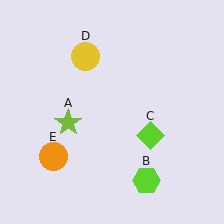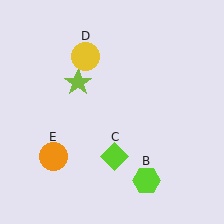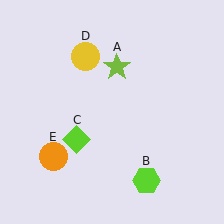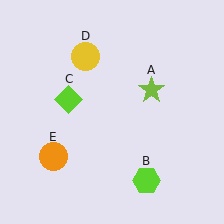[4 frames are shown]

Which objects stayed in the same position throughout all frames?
Lime hexagon (object B) and yellow circle (object D) and orange circle (object E) remained stationary.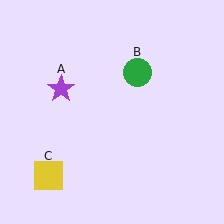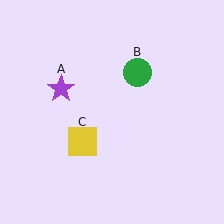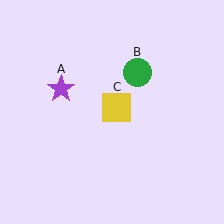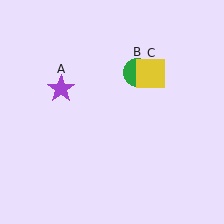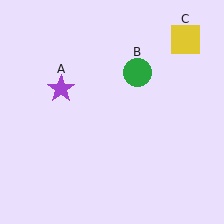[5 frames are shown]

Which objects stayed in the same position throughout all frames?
Purple star (object A) and green circle (object B) remained stationary.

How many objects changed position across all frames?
1 object changed position: yellow square (object C).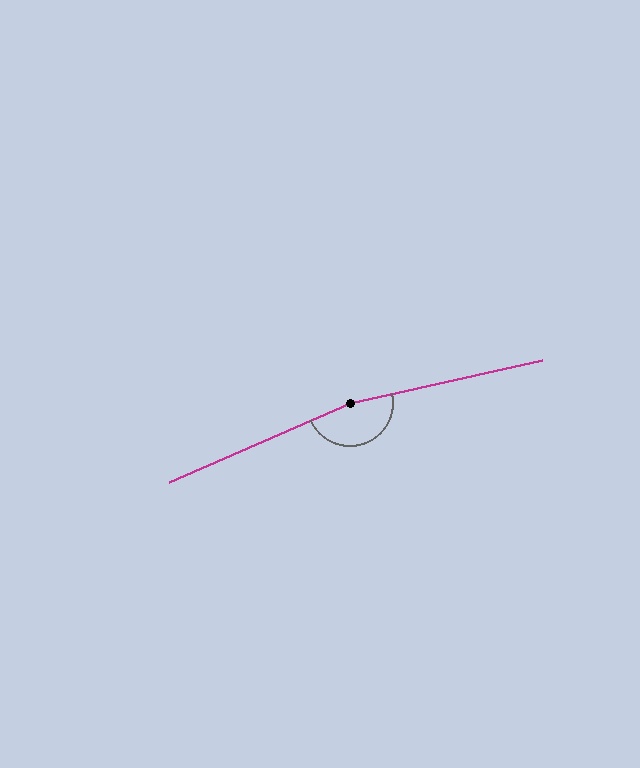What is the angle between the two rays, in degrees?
Approximately 169 degrees.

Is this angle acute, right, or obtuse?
It is obtuse.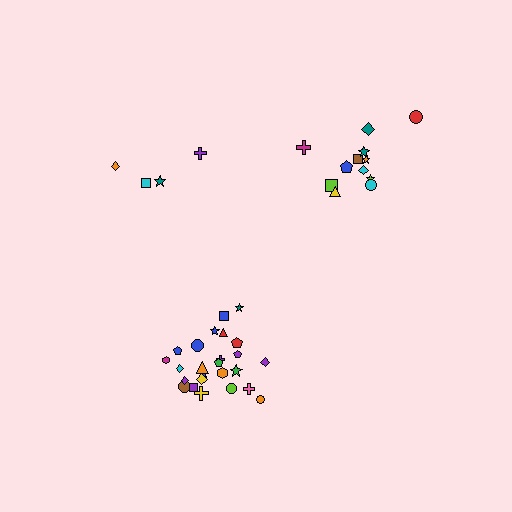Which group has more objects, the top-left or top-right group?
The top-right group.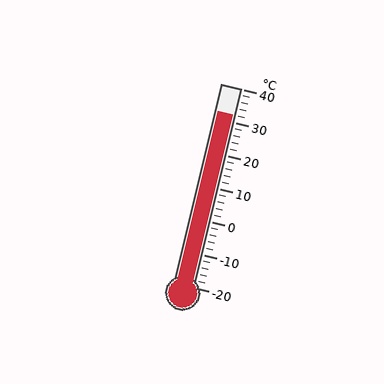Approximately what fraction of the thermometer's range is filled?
The thermometer is filled to approximately 85% of its range.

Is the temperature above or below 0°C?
The temperature is above 0°C.